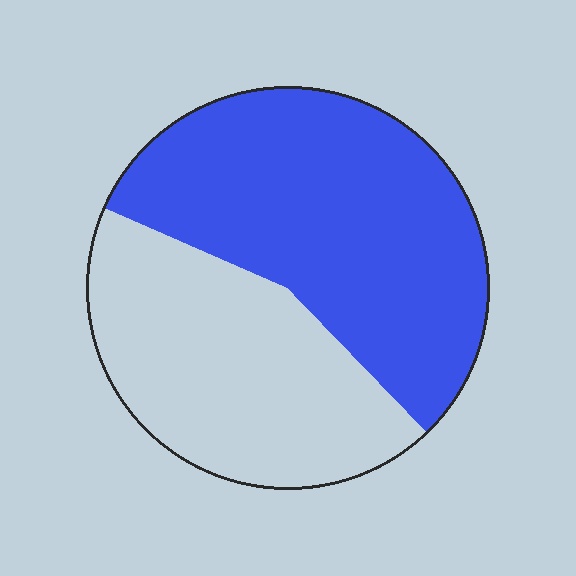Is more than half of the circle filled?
Yes.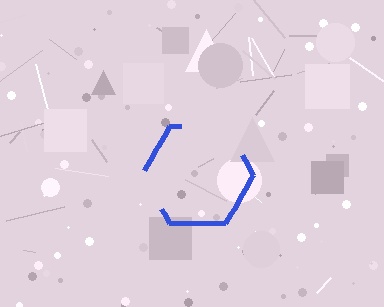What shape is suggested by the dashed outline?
The dashed outline suggests a hexagon.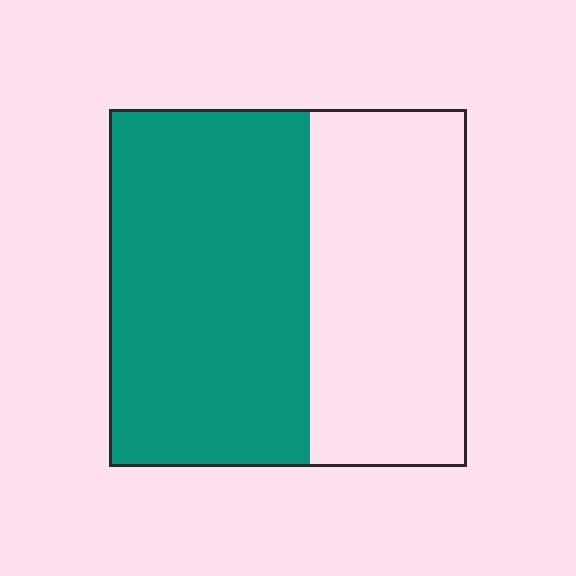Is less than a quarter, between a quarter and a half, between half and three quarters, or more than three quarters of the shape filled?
Between half and three quarters.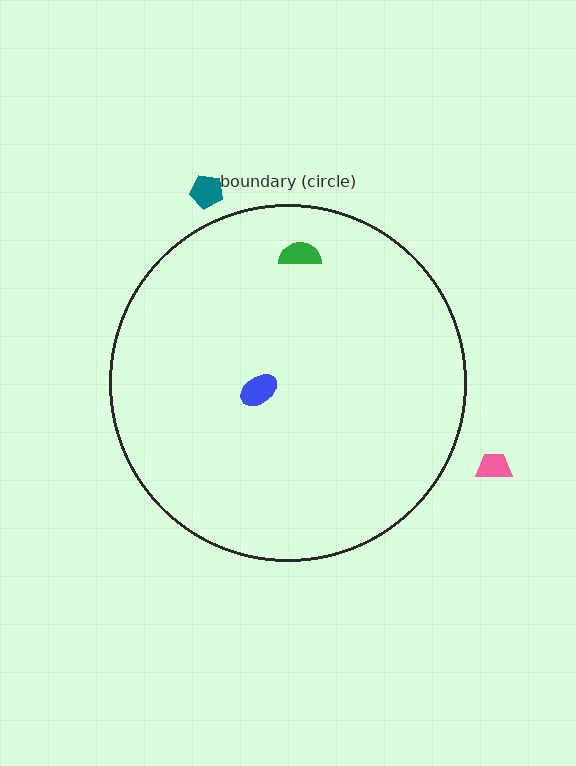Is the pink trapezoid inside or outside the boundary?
Outside.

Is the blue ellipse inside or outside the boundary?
Inside.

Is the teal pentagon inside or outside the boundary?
Outside.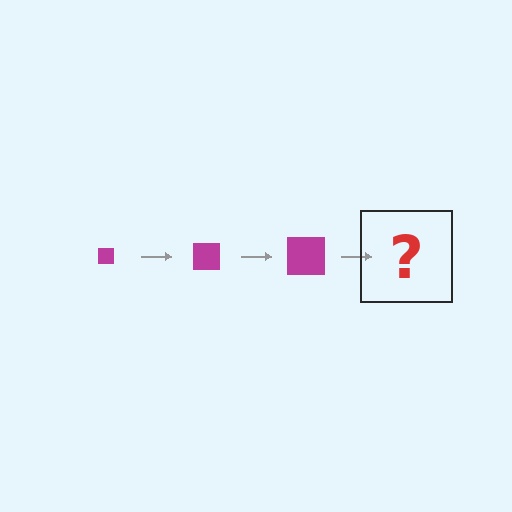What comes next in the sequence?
The next element should be a magenta square, larger than the previous one.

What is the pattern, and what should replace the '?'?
The pattern is that the square gets progressively larger each step. The '?' should be a magenta square, larger than the previous one.